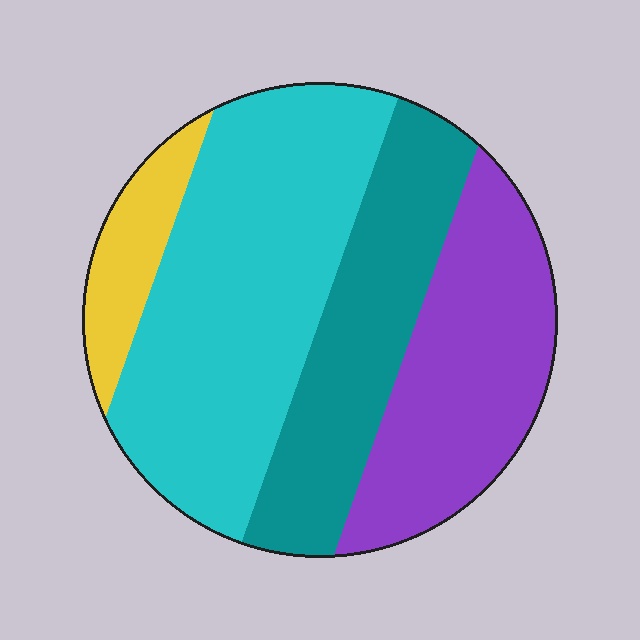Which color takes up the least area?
Yellow, at roughly 10%.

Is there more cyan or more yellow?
Cyan.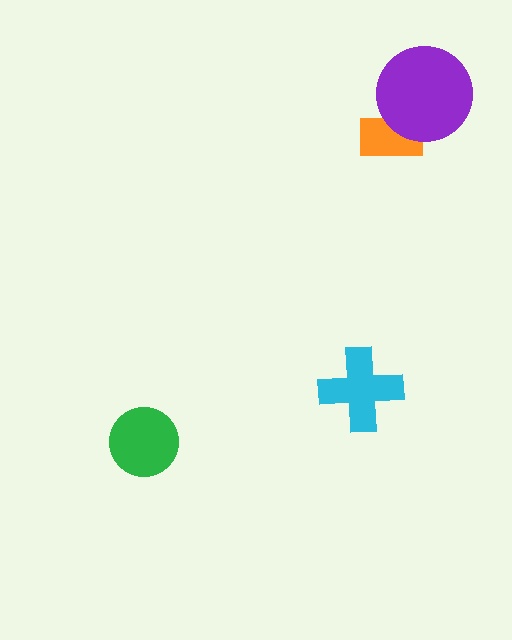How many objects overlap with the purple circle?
1 object overlaps with the purple circle.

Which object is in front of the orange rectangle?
The purple circle is in front of the orange rectangle.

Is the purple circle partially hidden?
No, no other shape covers it.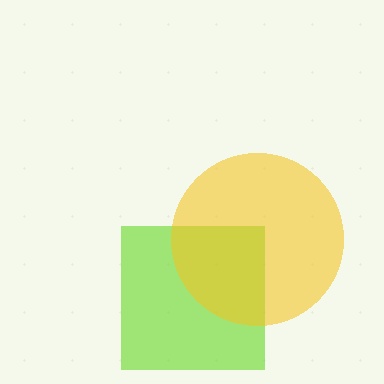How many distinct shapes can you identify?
There are 2 distinct shapes: a lime square, a yellow circle.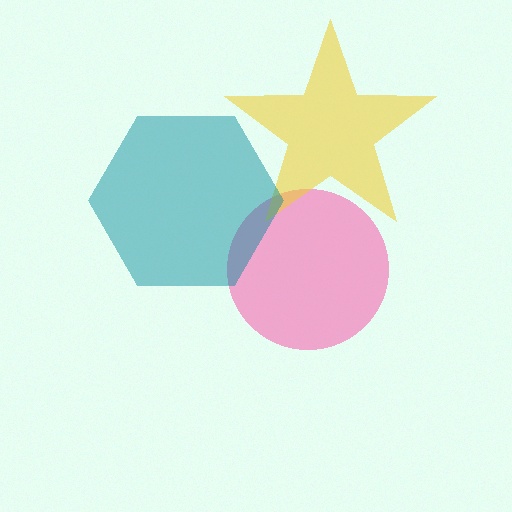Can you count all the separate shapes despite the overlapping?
Yes, there are 3 separate shapes.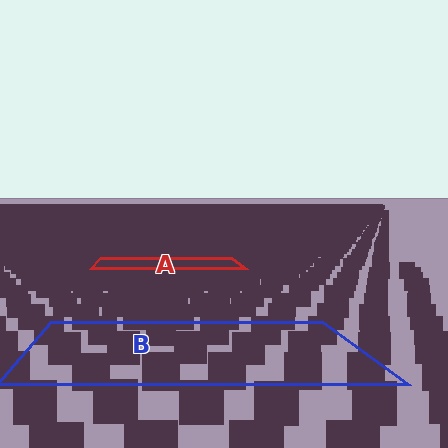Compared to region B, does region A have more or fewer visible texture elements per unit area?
Region A has more texture elements per unit area — they are packed more densely because it is farther away.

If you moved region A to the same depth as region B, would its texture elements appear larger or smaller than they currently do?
They would appear larger. At a closer depth, the same texture elements are projected at a bigger on-screen size.